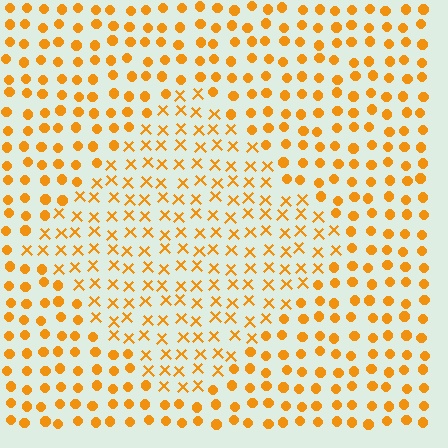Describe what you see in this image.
The image is filled with small orange elements arranged in a uniform grid. A diamond-shaped region contains X marks, while the surrounding area contains circles. The boundary is defined purely by the change in element shape.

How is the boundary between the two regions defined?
The boundary is defined by a change in element shape: X marks inside vs. circles outside. All elements share the same color and spacing.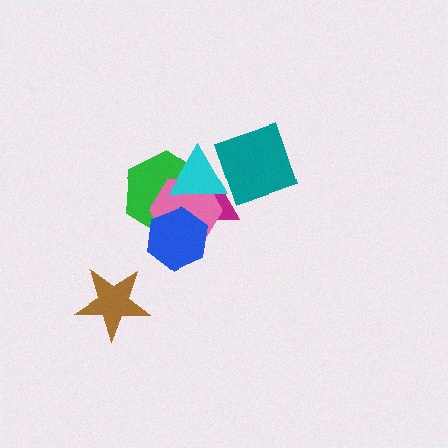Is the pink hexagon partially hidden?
Yes, it is partially covered by another shape.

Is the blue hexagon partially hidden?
No, no other shape covers it.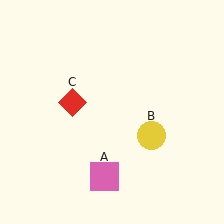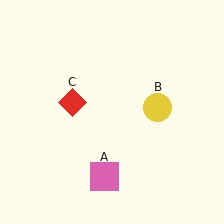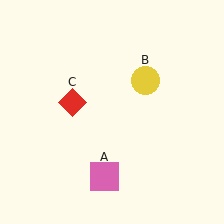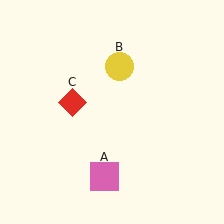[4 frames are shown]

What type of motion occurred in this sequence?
The yellow circle (object B) rotated counterclockwise around the center of the scene.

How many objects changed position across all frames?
1 object changed position: yellow circle (object B).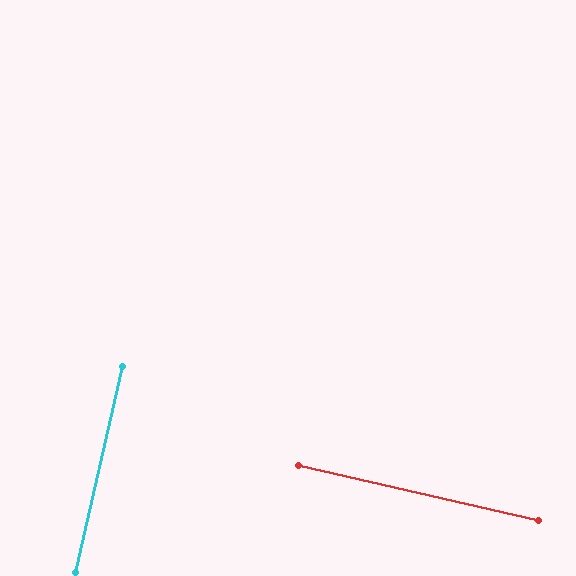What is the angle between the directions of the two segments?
Approximately 90 degrees.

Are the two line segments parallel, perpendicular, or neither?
Perpendicular — they meet at approximately 90°.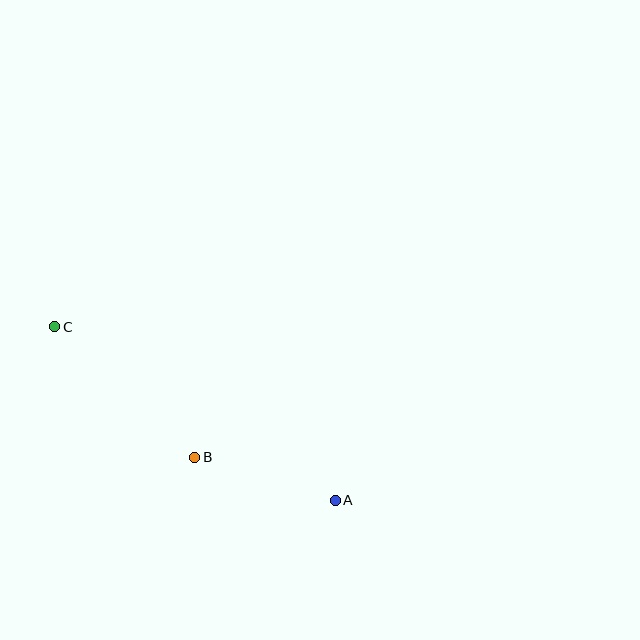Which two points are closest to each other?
Points A and B are closest to each other.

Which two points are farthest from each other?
Points A and C are farthest from each other.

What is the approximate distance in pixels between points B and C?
The distance between B and C is approximately 191 pixels.